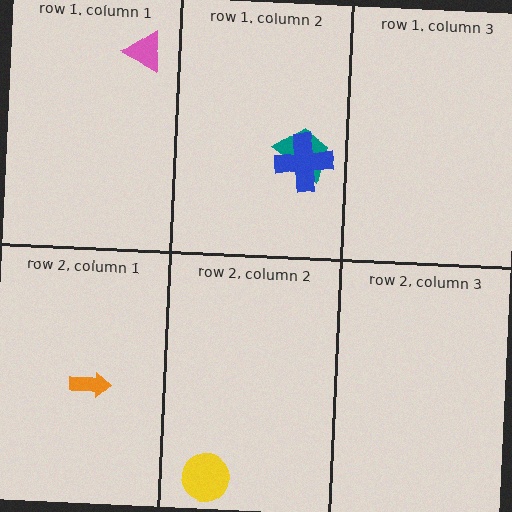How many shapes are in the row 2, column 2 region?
1.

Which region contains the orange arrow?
The row 2, column 1 region.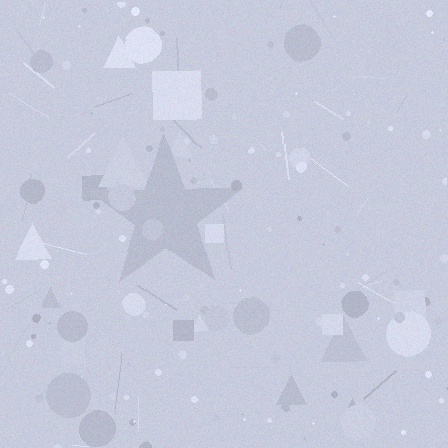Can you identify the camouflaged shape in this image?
The camouflaged shape is a star.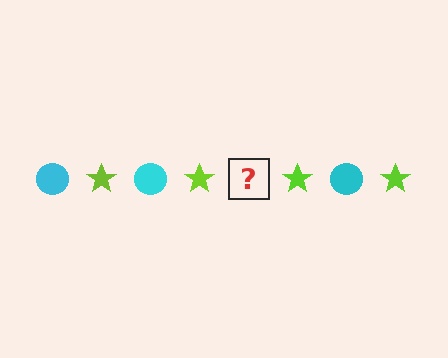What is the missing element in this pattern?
The missing element is a cyan circle.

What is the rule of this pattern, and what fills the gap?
The rule is that the pattern alternates between cyan circle and lime star. The gap should be filled with a cyan circle.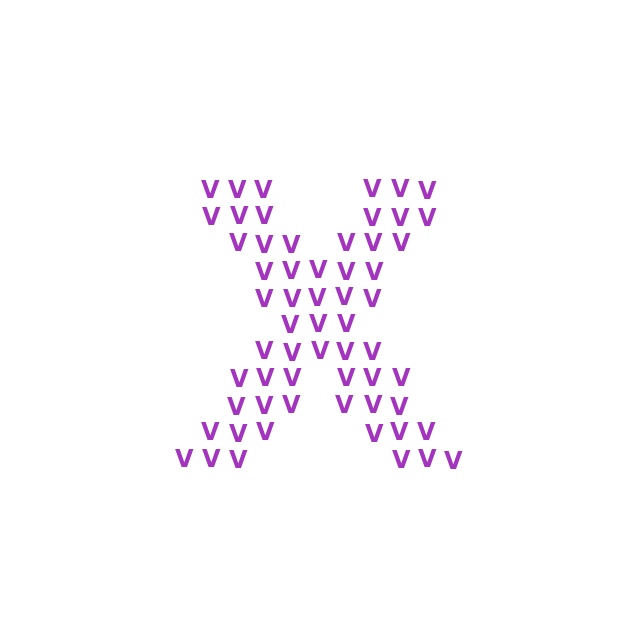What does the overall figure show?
The overall figure shows the letter X.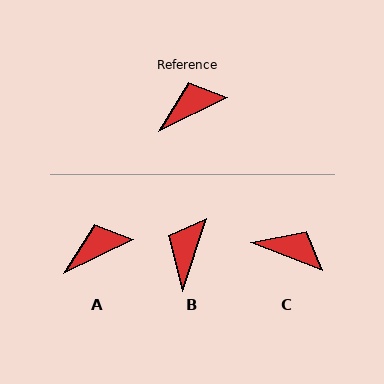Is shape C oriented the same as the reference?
No, it is off by about 47 degrees.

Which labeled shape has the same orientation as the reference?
A.